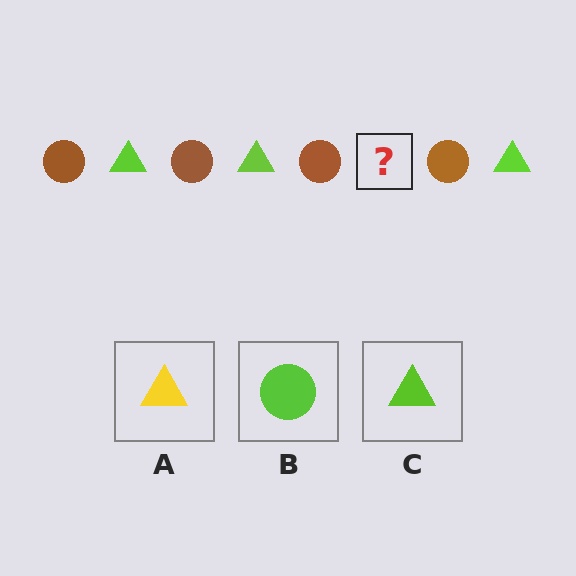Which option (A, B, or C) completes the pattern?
C.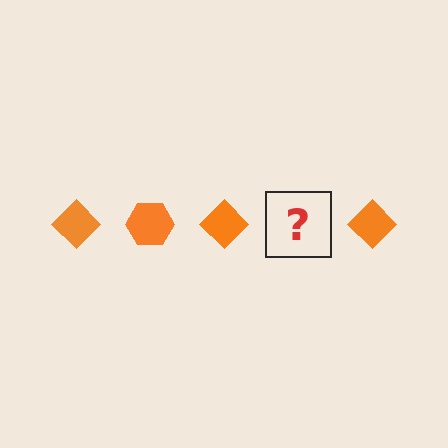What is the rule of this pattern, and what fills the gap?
The rule is that the pattern cycles through diamond, hexagon shapes in orange. The gap should be filled with an orange hexagon.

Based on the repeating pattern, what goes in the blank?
The blank should be an orange hexagon.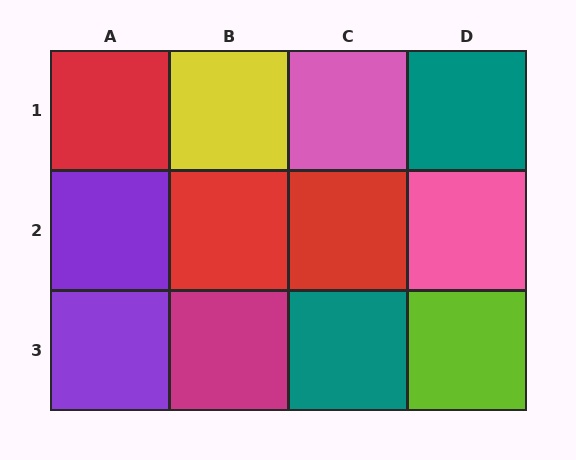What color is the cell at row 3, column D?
Lime.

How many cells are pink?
2 cells are pink.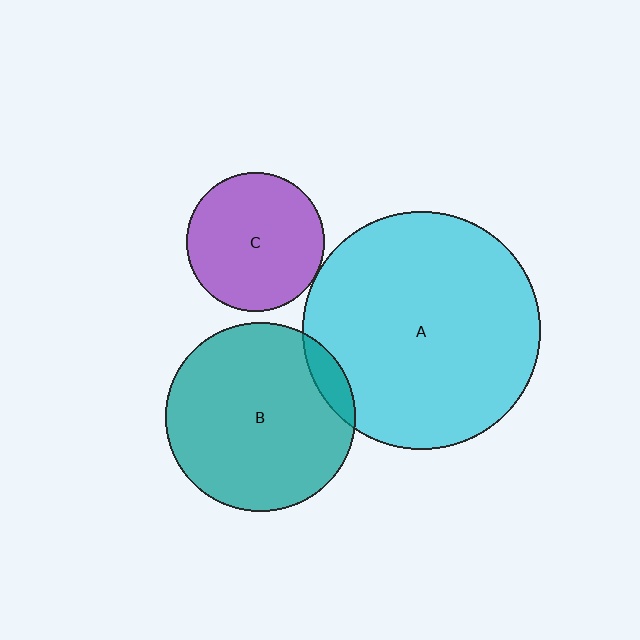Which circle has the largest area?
Circle A (cyan).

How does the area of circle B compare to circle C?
Approximately 1.9 times.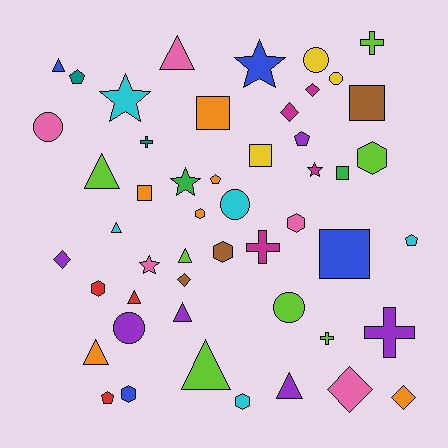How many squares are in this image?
There are 6 squares.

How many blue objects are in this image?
There are 4 blue objects.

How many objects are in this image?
There are 50 objects.